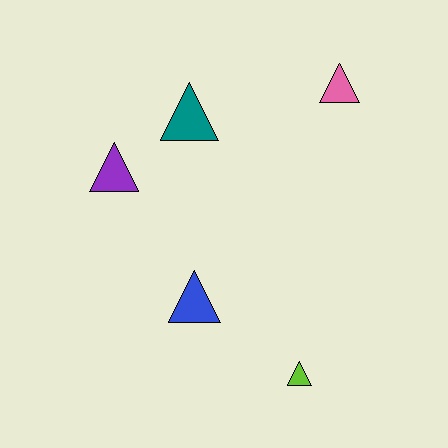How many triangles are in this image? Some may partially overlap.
There are 5 triangles.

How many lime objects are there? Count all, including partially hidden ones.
There is 1 lime object.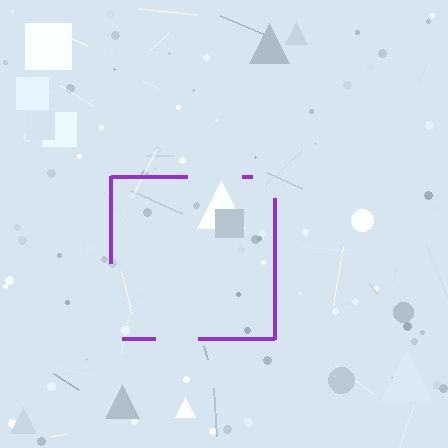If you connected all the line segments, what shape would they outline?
They would outline a square.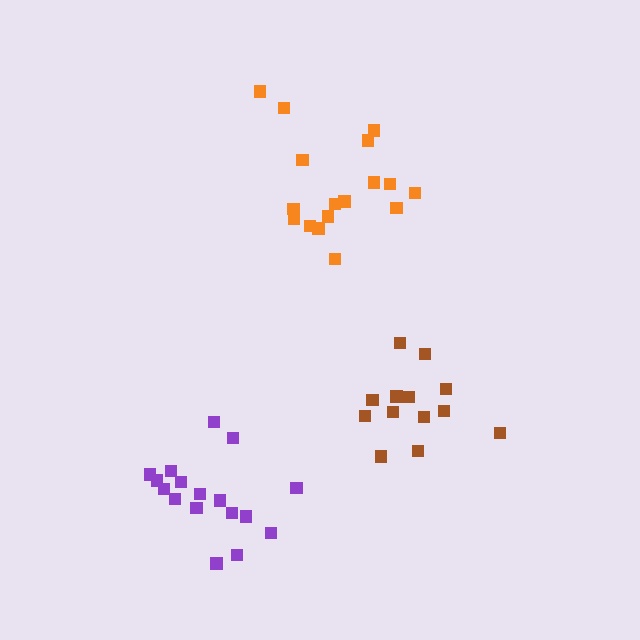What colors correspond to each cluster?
The clusters are colored: brown, orange, purple.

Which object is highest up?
The orange cluster is topmost.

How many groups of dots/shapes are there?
There are 3 groups.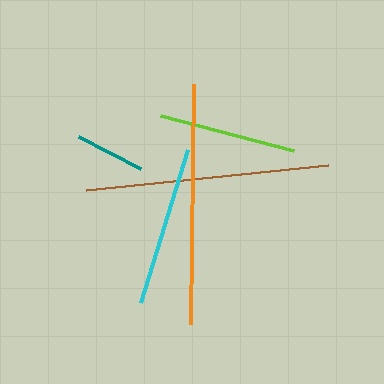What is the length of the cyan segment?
The cyan segment is approximately 160 pixels long.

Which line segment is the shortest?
The teal line is the shortest at approximately 70 pixels.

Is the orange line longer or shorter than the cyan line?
The orange line is longer than the cyan line.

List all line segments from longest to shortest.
From longest to shortest: brown, orange, cyan, lime, teal.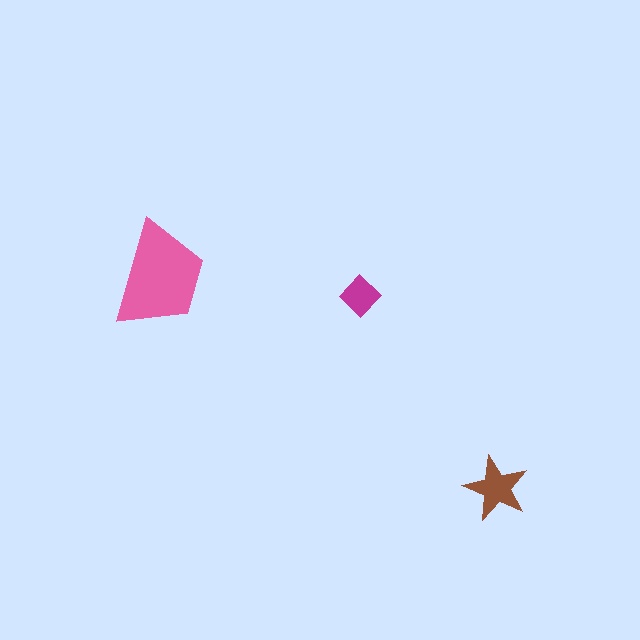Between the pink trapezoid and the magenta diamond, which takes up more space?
The pink trapezoid.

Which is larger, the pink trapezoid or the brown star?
The pink trapezoid.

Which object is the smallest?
The magenta diamond.